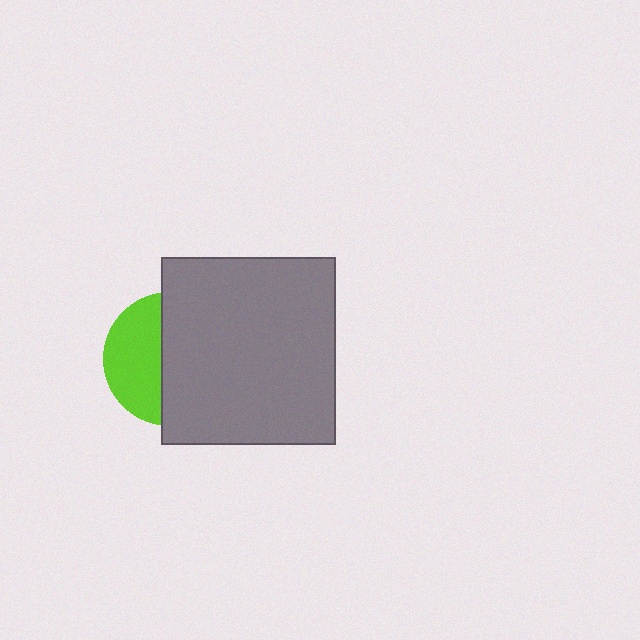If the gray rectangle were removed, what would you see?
You would see the complete lime circle.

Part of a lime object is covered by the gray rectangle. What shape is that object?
It is a circle.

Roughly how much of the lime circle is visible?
A small part of it is visible (roughly 42%).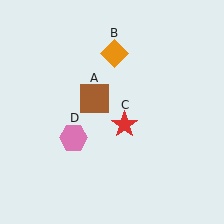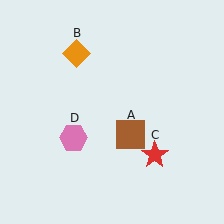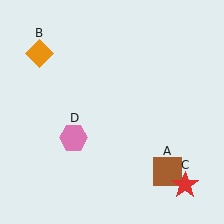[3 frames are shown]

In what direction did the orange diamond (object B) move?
The orange diamond (object B) moved left.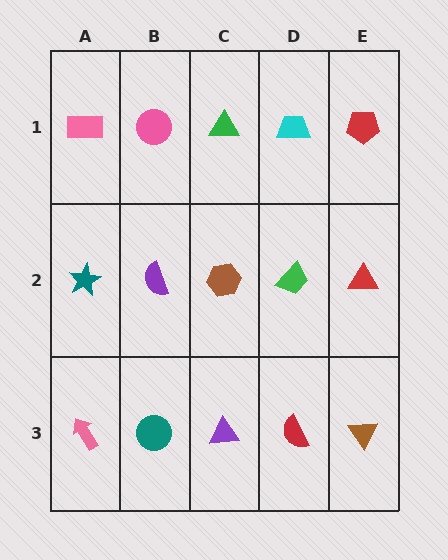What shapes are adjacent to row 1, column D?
A green trapezoid (row 2, column D), a green triangle (row 1, column C), a red pentagon (row 1, column E).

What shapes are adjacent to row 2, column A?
A pink rectangle (row 1, column A), a pink arrow (row 3, column A), a purple semicircle (row 2, column B).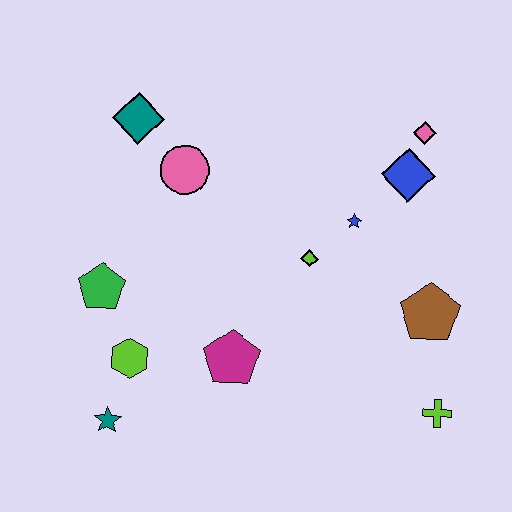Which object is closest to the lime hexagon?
The teal star is closest to the lime hexagon.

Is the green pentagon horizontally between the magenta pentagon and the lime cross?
No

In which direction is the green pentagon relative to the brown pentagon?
The green pentagon is to the left of the brown pentagon.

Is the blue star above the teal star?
Yes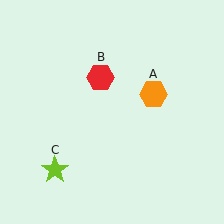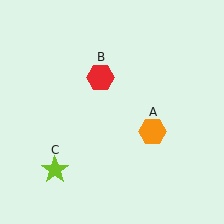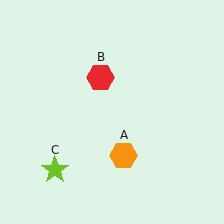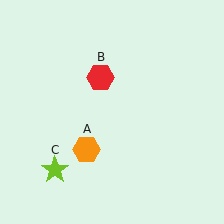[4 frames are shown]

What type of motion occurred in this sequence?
The orange hexagon (object A) rotated clockwise around the center of the scene.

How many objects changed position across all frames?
1 object changed position: orange hexagon (object A).